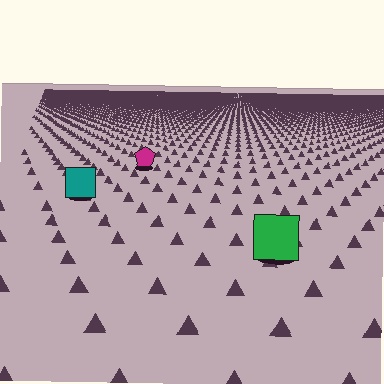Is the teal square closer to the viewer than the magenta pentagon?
Yes. The teal square is closer — you can tell from the texture gradient: the ground texture is coarser near it.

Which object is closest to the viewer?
The green square is closest. The texture marks near it are larger and more spread out.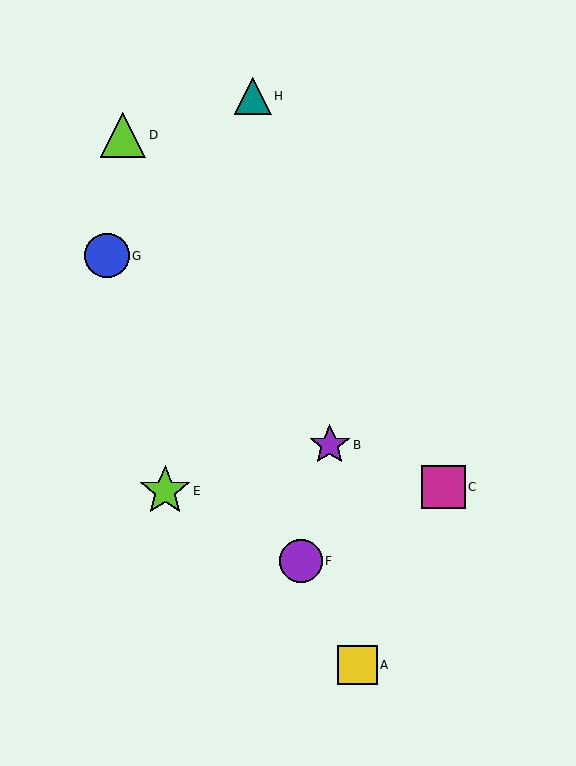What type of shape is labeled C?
Shape C is a magenta square.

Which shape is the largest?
The lime star (labeled E) is the largest.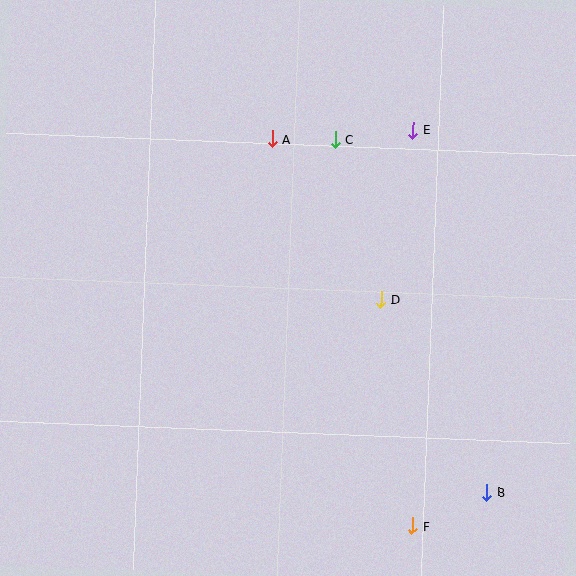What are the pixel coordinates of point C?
Point C is at (335, 139).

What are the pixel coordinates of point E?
Point E is at (413, 130).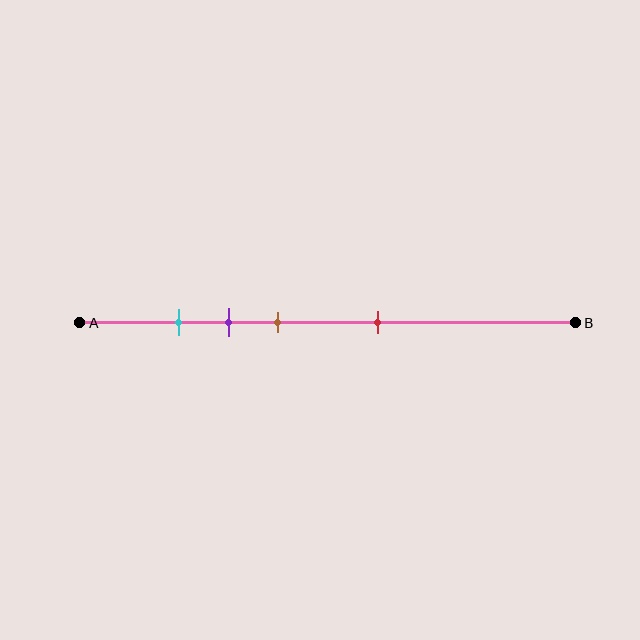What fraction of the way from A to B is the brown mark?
The brown mark is approximately 40% (0.4) of the way from A to B.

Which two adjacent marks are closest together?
The cyan and purple marks are the closest adjacent pair.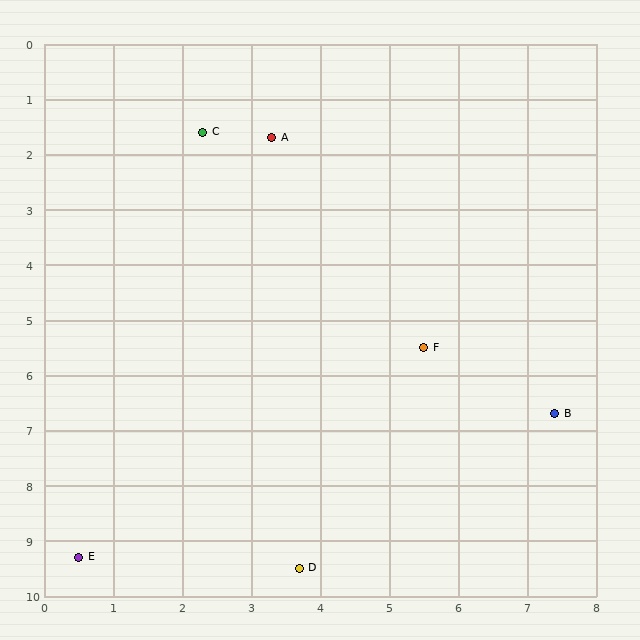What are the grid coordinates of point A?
Point A is at approximately (3.3, 1.7).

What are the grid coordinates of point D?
Point D is at approximately (3.7, 9.5).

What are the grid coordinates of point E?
Point E is at approximately (0.5, 9.3).